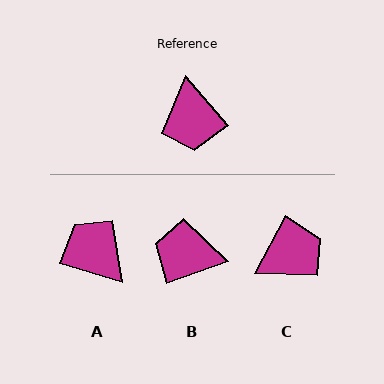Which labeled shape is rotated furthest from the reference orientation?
A, about 147 degrees away.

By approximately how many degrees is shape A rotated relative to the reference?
Approximately 147 degrees clockwise.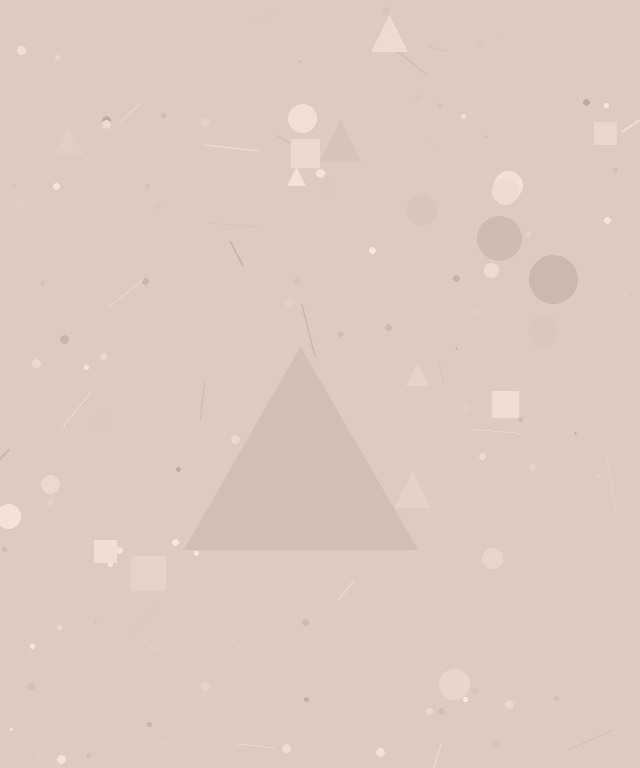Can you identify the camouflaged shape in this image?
The camouflaged shape is a triangle.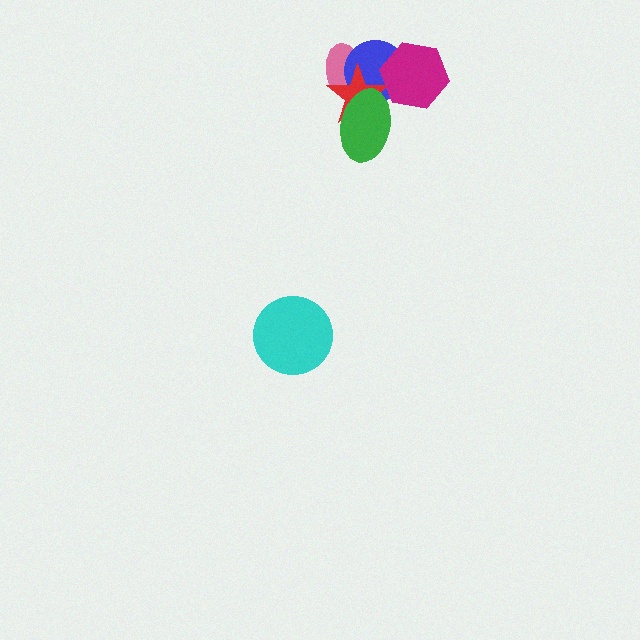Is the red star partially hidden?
Yes, it is partially covered by another shape.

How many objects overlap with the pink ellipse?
2 objects overlap with the pink ellipse.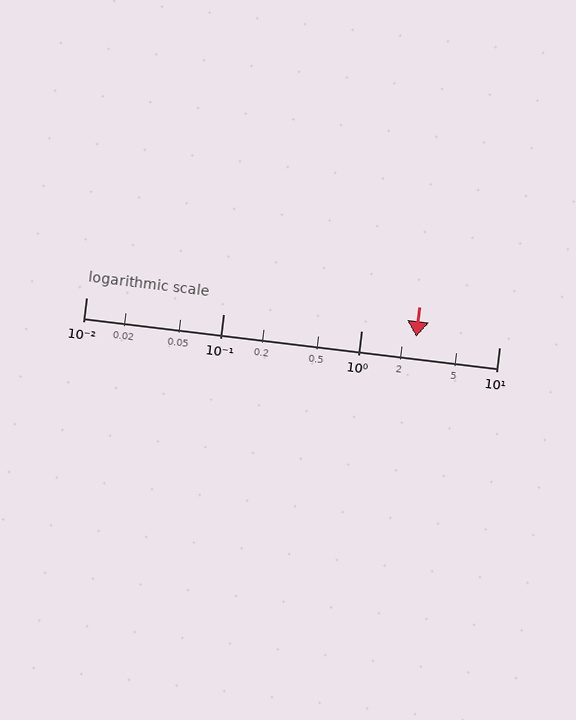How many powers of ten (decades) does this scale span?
The scale spans 3 decades, from 0.01 to 10.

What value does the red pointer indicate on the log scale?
The pointer indicates approximately 2.5.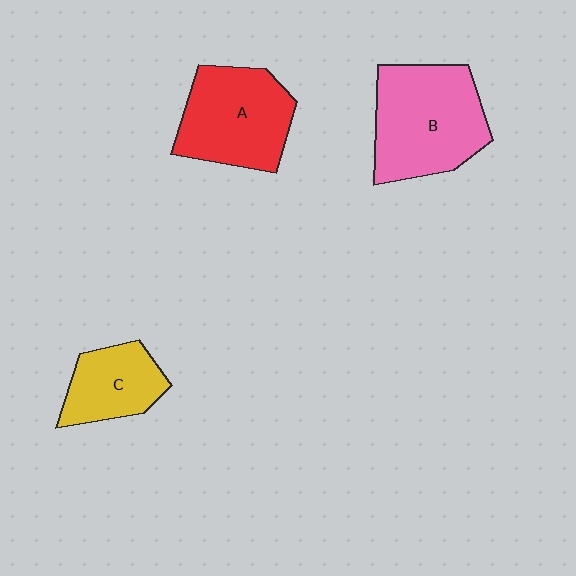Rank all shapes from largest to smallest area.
From largest to smallest: B (pink), A (red), C (yellow).